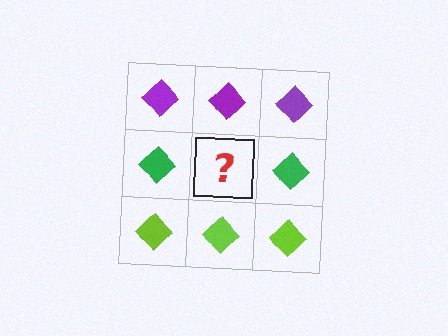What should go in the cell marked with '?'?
The missing cell should contain a green diamond.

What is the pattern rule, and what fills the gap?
The rule is that each row has a consistent color. The gap should be filled with a green diamond.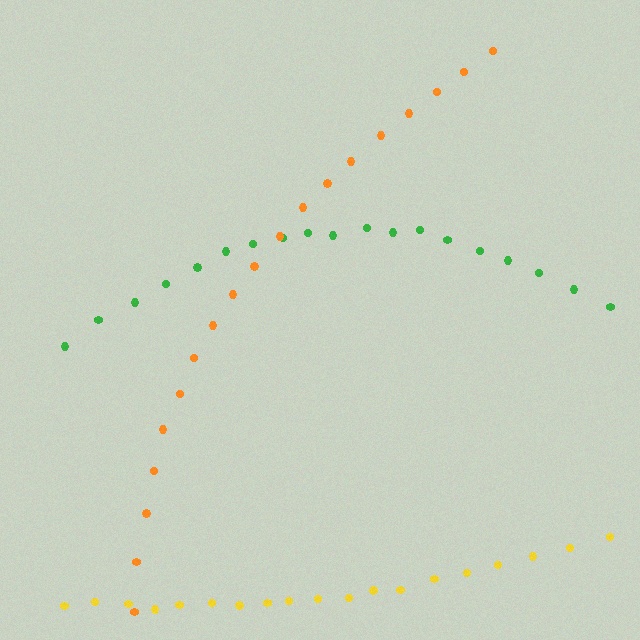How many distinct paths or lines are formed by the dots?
There are 3 distinct paths.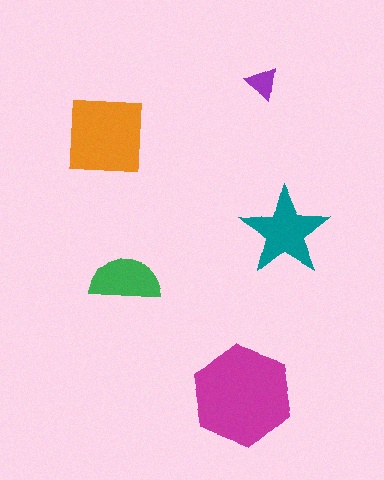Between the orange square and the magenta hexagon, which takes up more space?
The magenta hexagon.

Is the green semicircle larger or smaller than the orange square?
Smaller.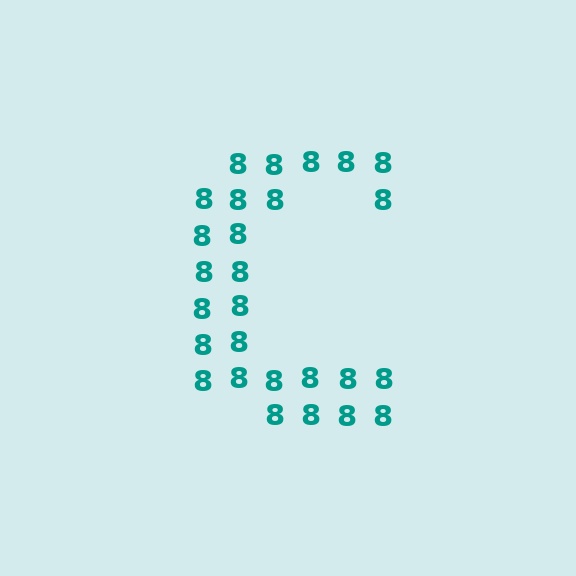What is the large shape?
The large shape is the letter C.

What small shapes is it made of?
It is made of small digit 8's.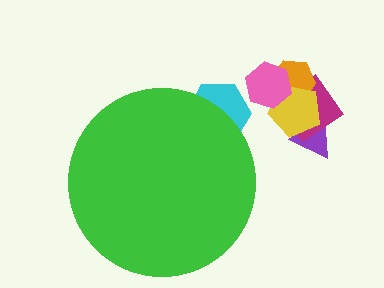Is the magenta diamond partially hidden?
No, the magenta diamond is fully visible.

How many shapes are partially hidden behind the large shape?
1 shape is partially hidden.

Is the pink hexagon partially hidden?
No, the pink hexagon is fully visible.